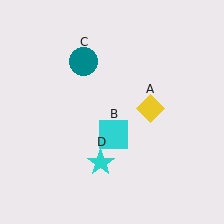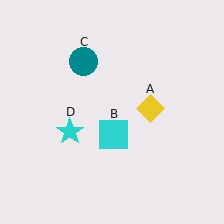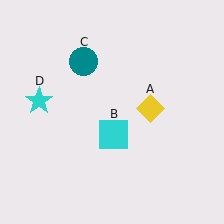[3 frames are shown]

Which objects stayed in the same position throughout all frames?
Yellow diamond (object A) and cyan square (object B) and teal circle (object C) remained stationary.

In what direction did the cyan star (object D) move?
The cyan star (object D) moved up and to the left.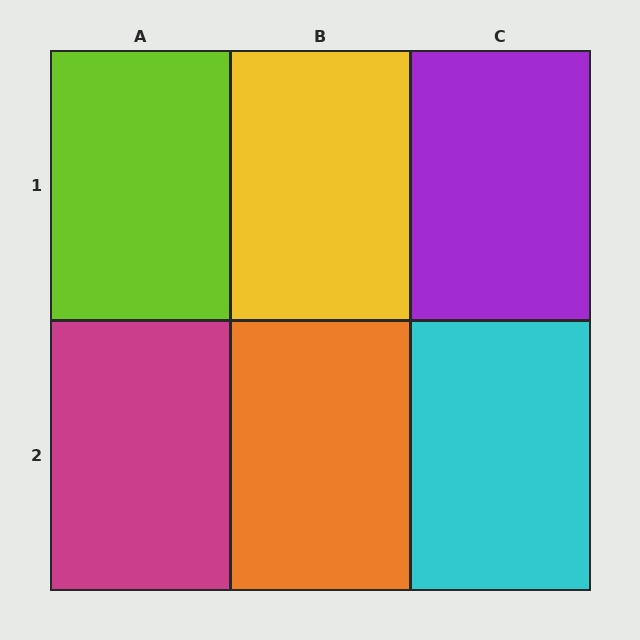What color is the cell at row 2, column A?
Magenta.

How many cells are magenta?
1 cell is magenta.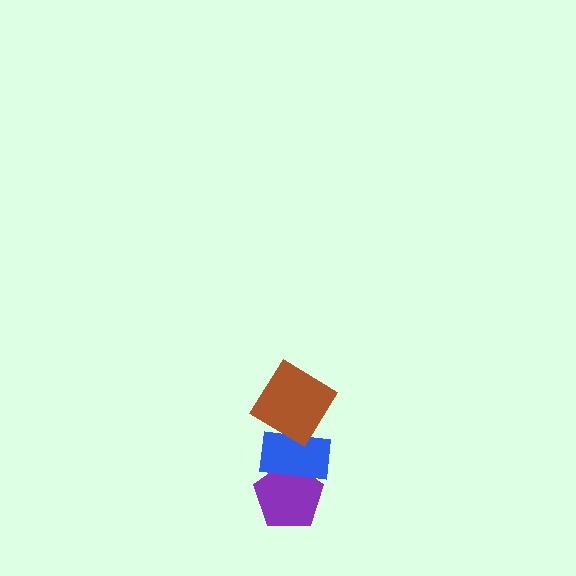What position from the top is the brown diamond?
The brown diamond is 1st from the top.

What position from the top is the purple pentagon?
The purple pentagon is 3rd from the top.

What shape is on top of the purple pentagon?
The blue rectangle is on top of the purple pentagon.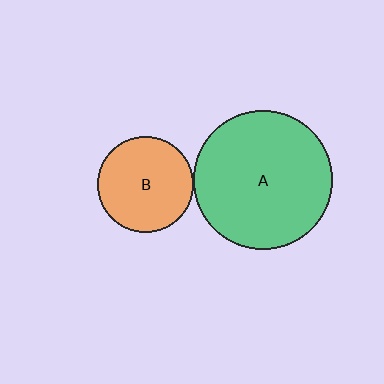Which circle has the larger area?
Circle A (green).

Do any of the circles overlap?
No, none of the circles overlap.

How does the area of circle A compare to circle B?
Approximately 2.1 times.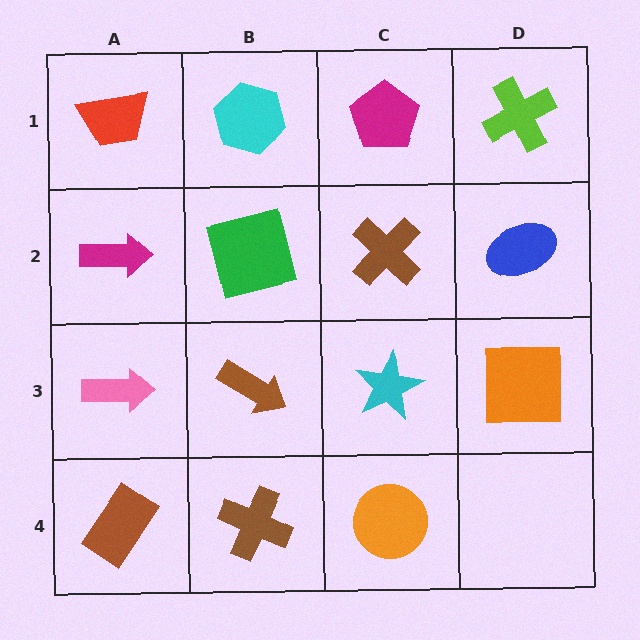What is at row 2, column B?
A green square.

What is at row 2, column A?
A magenta arrow.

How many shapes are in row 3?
4 shapes.